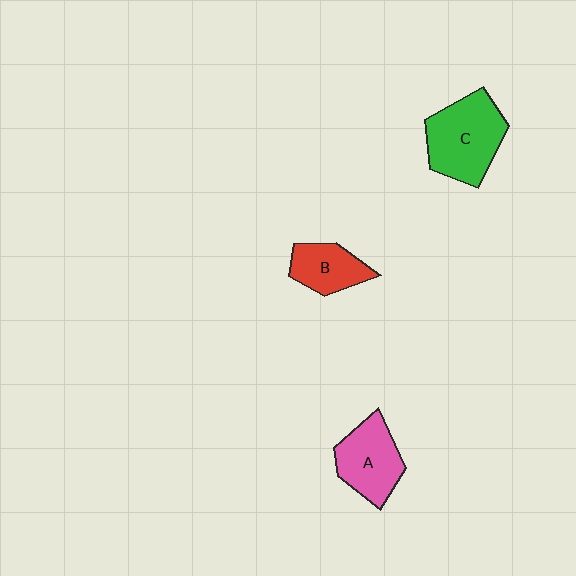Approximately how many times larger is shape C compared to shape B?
Approximately 1.7 times.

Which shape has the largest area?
Shape C (green).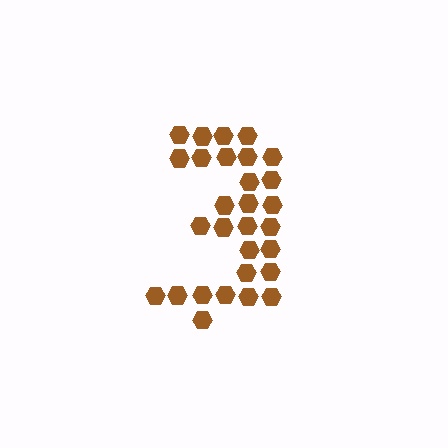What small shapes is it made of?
It is made of small hexagons.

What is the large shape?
The large shape is the digit 3.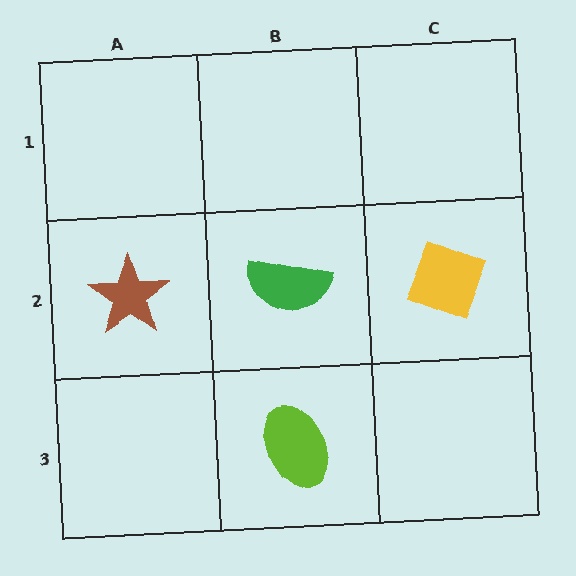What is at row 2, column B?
A green semicircle.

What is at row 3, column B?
A lime ellipse.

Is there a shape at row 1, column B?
No, that cell is empty.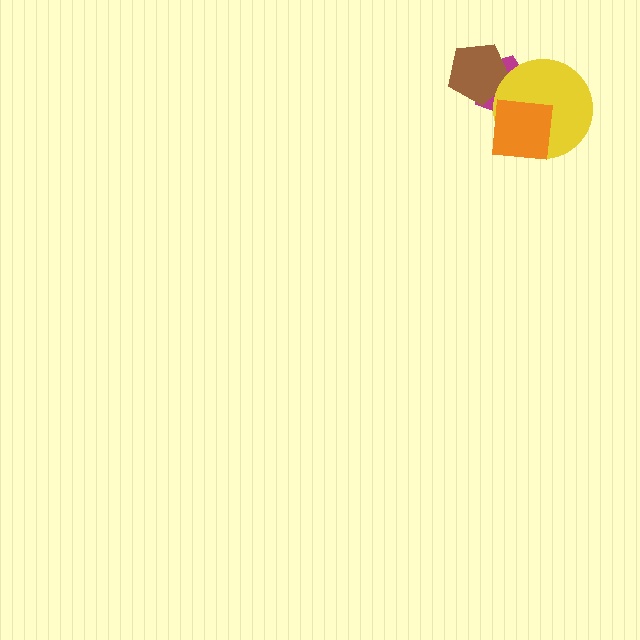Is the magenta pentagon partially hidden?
Yes, it is partially covered by another shape.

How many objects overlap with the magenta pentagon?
3 objects overlap with the magenta pentagon.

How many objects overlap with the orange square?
2 objects overlap with the orange square.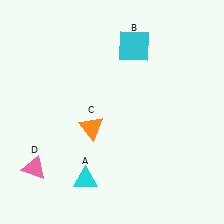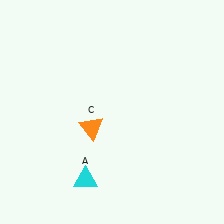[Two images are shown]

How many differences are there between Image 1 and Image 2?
There are 2 differences between the two images.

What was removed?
The pink triangle (D), the cyan square (B) were removed in Image 2.